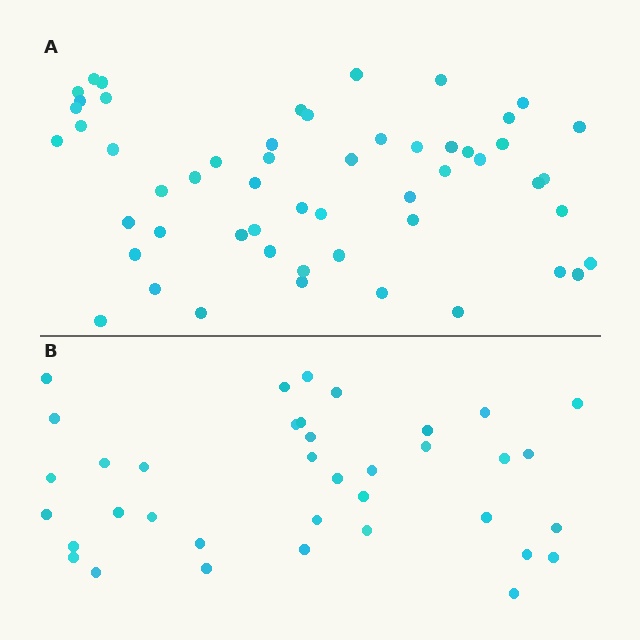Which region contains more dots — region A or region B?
Region A (the top region) has more dots.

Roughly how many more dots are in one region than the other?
Region A has approximately 15 more dots than region B.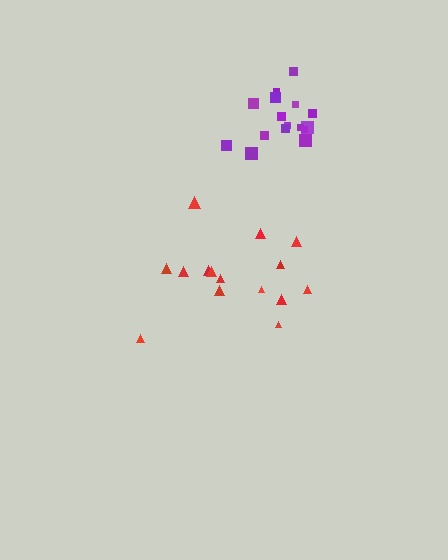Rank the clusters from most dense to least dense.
purple, red.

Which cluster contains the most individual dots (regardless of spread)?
Purple (16).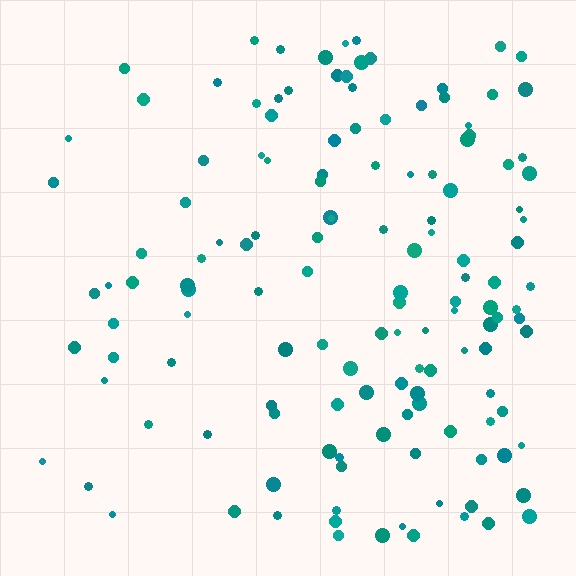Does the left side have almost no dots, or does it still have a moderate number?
Still a moderate number, just noticeably fewer than the right.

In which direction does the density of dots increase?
From left to right, with the right side densest.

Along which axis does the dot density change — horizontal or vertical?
Horizontal.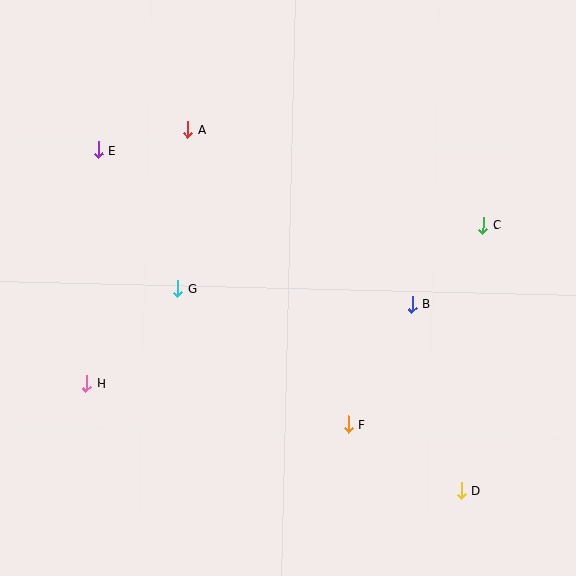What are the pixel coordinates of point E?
Point E is at (99, 150).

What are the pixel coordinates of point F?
Point F is at (348, 424).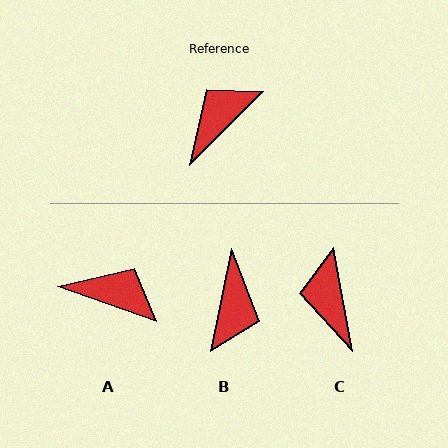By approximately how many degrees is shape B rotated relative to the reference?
Approximately 146 degrees clockwise.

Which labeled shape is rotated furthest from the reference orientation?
B, about 146 degrees away.